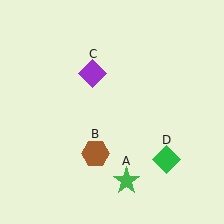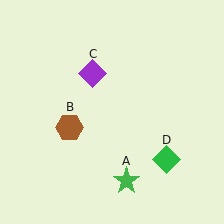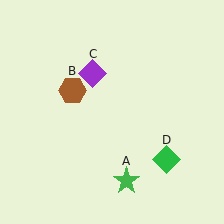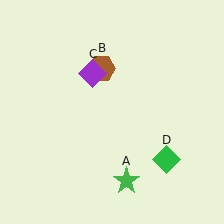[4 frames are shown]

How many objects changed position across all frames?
1 object changed position: brown hexagon (object B).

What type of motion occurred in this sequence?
The brown hexagon (object B) rotated clockwise around the center of the scene.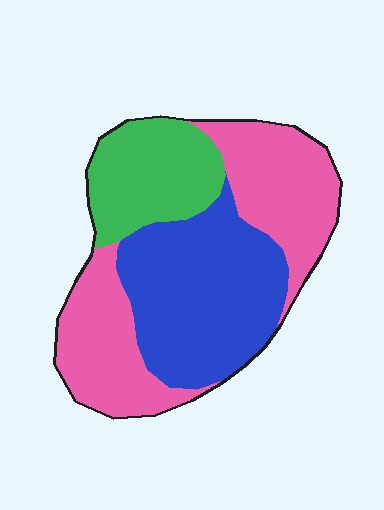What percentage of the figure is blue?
Blue takes up about three eighths (3/8) of the figure.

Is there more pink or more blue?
Pink.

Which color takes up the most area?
Pink, at roughly 40%.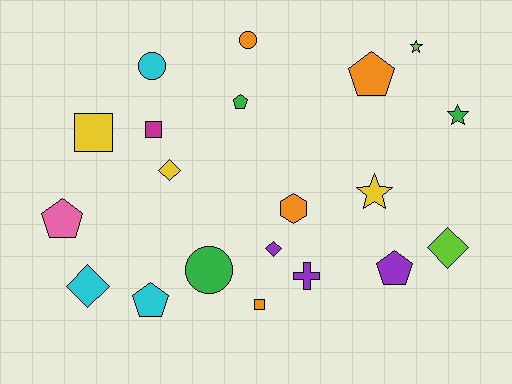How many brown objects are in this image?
There are no brown objects.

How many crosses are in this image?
There is 1 cross.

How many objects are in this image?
There are 20 objects.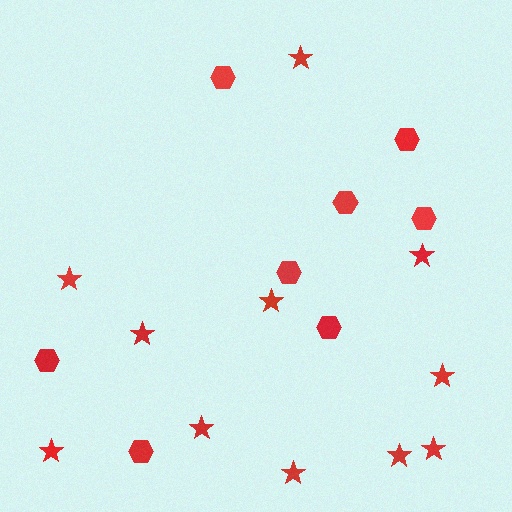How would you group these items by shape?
There are 2 groups: one group of hexagons (8) and one group of stars (11).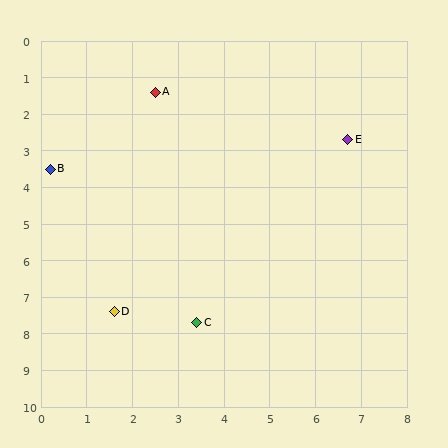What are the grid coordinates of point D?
Point D is at approximately (1.6, 7.4).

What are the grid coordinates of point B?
Point B is at approximately (0.2, 3.5).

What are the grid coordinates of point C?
Point C is at approximately (3.4, 7.7).